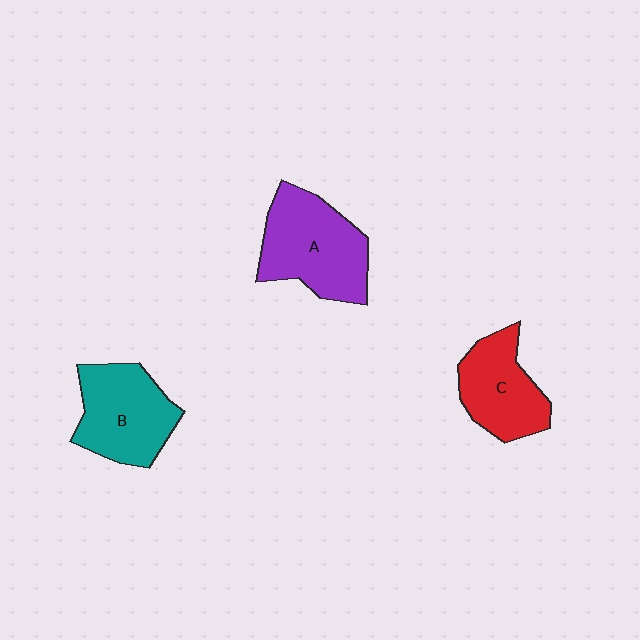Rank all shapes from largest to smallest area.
From largest to smallest: A (purple), B (teal), C (red).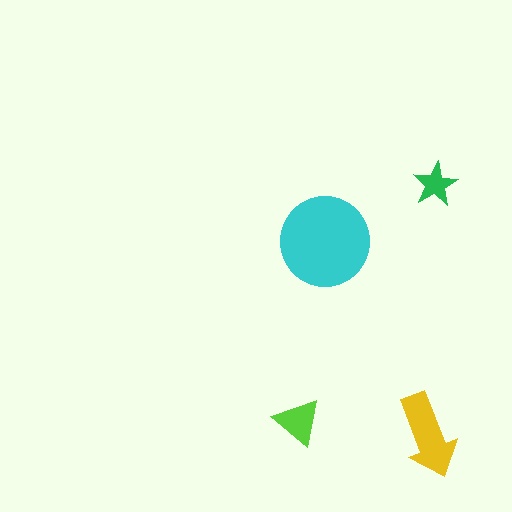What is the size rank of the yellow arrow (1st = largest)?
2nd.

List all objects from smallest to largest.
The green star, the lime triangle, the yellow arrow, the cyan circle.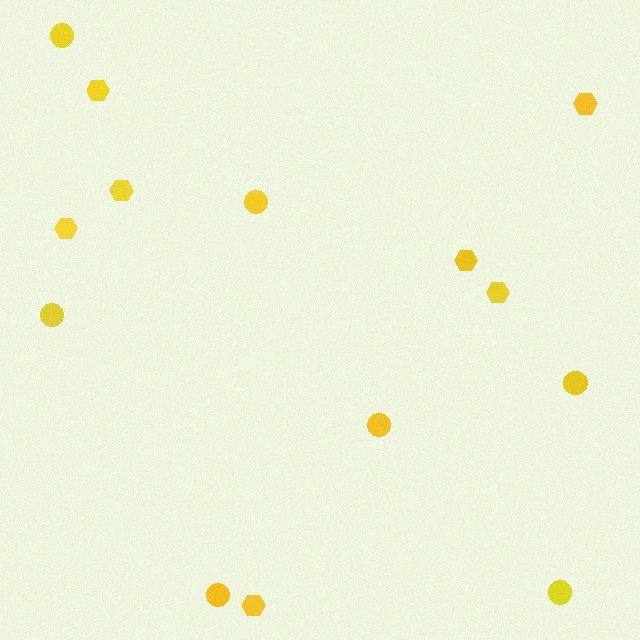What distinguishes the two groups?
There are 2 groups: one group of circles (7) and one group of hexagons (7).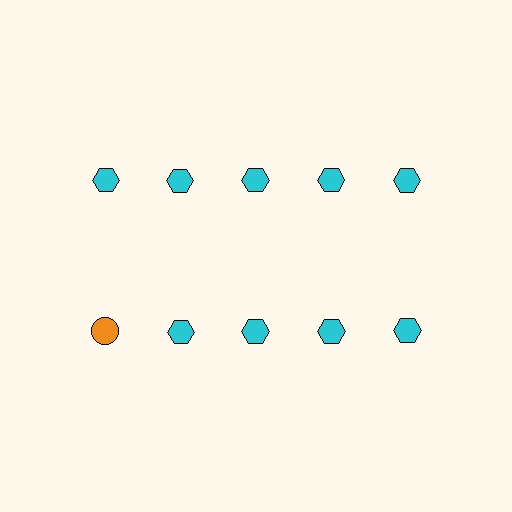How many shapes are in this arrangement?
There are 10 shapes arranged in a grid pattern.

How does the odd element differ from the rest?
It differs in both color (orange instead of cyan) and shape (circle instead of hexagon).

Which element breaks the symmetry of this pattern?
The orange circle in the second row, leftmost column breaks the symmetry. All other shapes are cyan hexagons.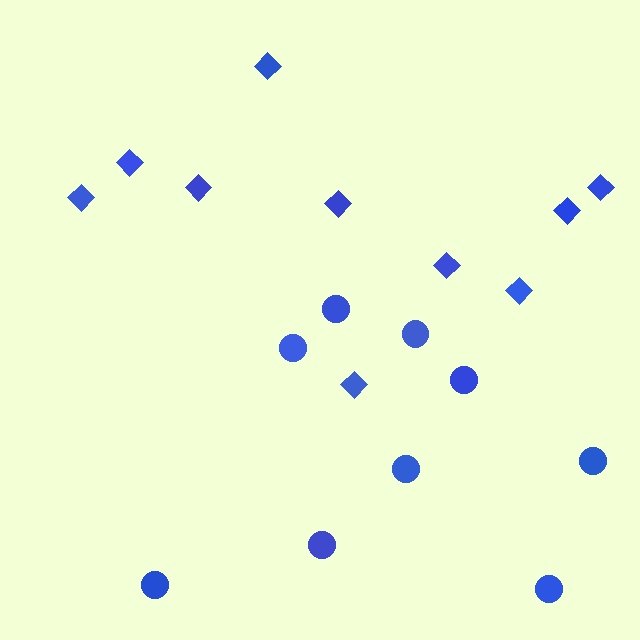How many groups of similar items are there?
There are 2 groups: one group of diamonds (10) and one group of circles (9).